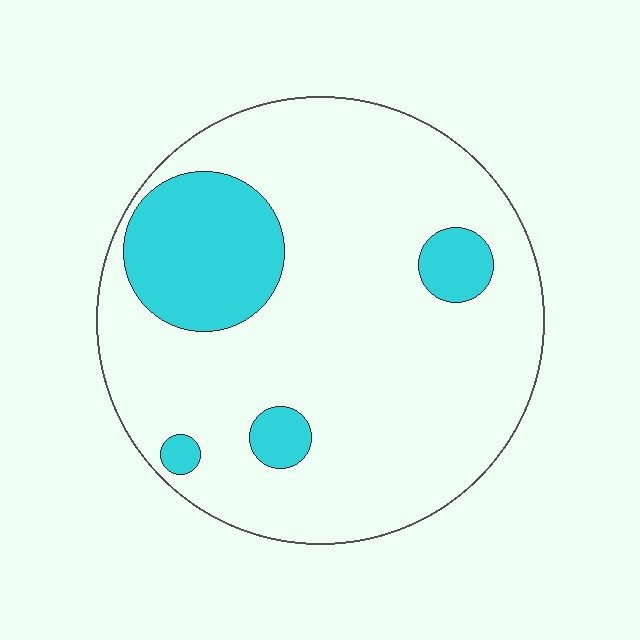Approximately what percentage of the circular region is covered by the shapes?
Approximately 20%.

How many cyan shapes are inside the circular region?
4.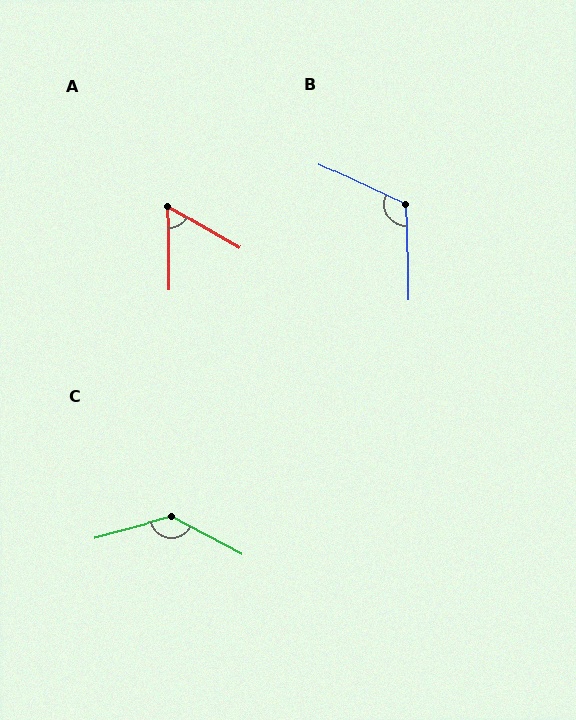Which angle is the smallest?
A, at approximately 59 degrees.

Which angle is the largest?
C, at approximately 137 degrees.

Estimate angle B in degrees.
Approximately 116 degrees.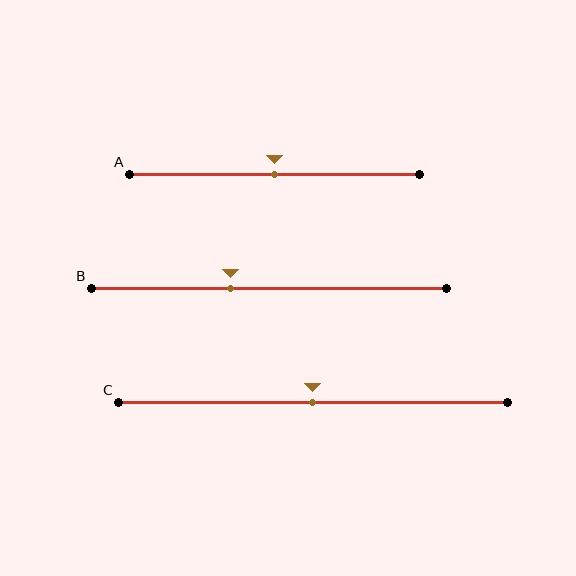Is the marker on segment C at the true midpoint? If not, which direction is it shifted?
Yes, the marker on segment C is at the true midpoint.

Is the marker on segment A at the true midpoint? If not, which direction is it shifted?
Yes, the marker on segment A is at the true midpoint.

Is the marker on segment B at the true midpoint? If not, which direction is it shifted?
No, the marker on segment B is shifted to the left by about 11% of the segment length.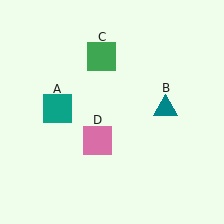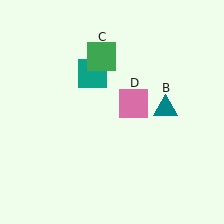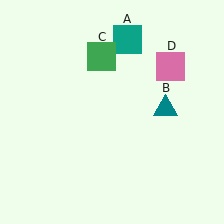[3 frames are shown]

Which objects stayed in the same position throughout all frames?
Teal triangle (object B) and green square (object C) remained stationary.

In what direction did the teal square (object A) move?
The teal square (object A) moved up and to the right.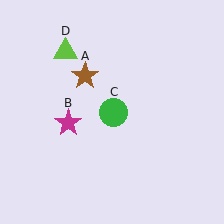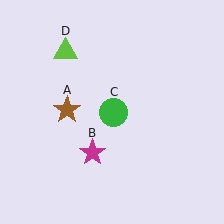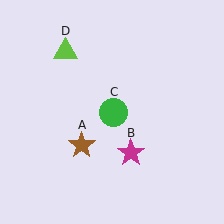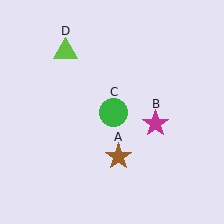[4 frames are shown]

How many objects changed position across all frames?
2 objects changed position: brown star (object A), magenta star (object B).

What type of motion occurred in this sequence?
The brown star (object A), magenta star (object B) rotated counterclockwise around the center of the scene.